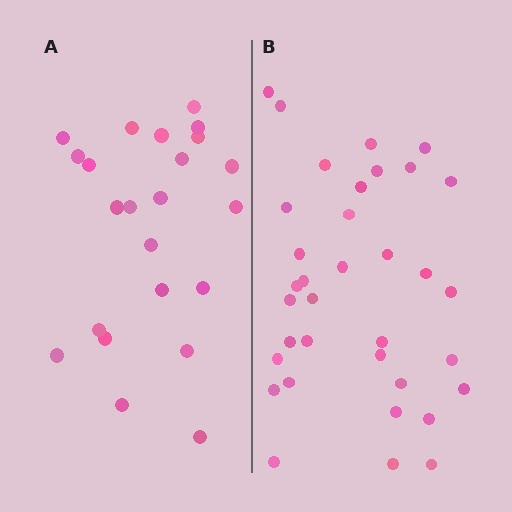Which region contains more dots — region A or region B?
Region B (the right region) has more dots.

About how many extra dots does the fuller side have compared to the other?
Region B has roughly 12 or so more dots than region A.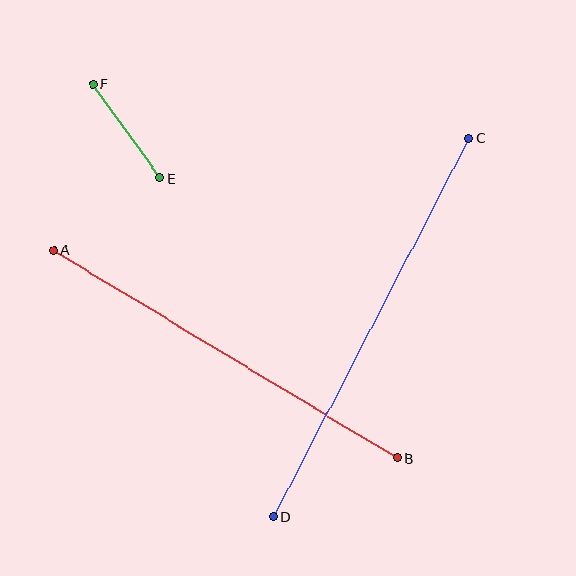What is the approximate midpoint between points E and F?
The midpoint is at approximately (127, 131) pixels.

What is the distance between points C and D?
The distance is approximately 425 pixels.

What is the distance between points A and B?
The distance is approximately 401 pixels.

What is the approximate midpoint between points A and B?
The midpoint is at approximately (225, 354) pixels.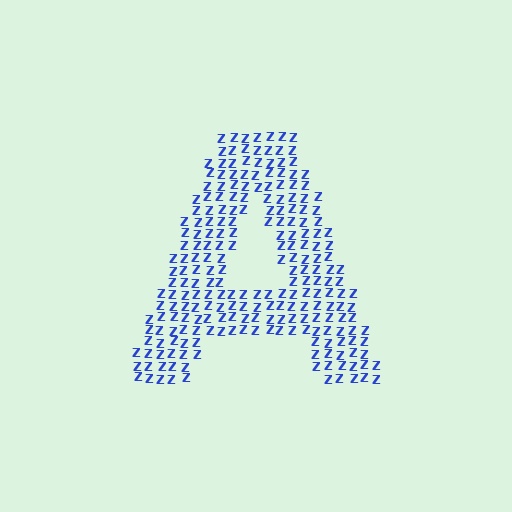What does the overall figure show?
The overall figure shows the letter A.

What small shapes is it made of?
It is made of small letter Z's.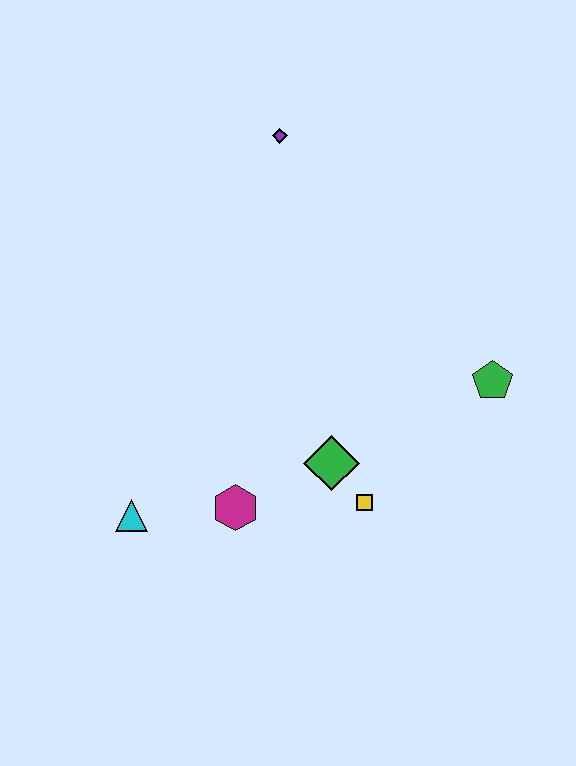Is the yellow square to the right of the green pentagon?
No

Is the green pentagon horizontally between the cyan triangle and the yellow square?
No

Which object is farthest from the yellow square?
The purple diamond is farthest from the yellow square.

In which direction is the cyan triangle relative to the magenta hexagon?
The cyan triangle is to the left of the magenta hexagon.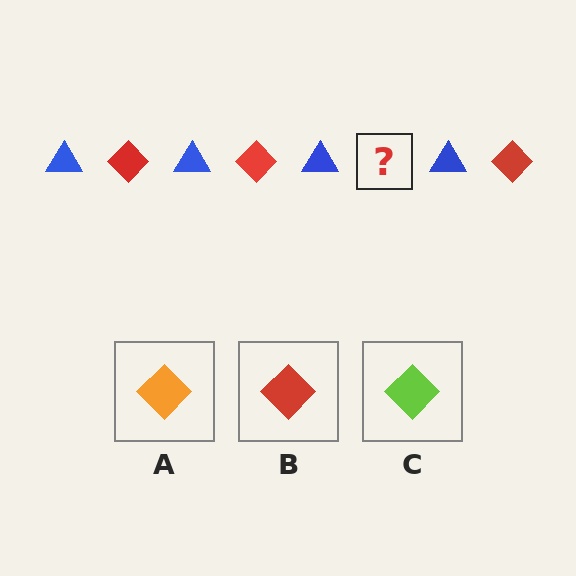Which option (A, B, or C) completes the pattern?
B.